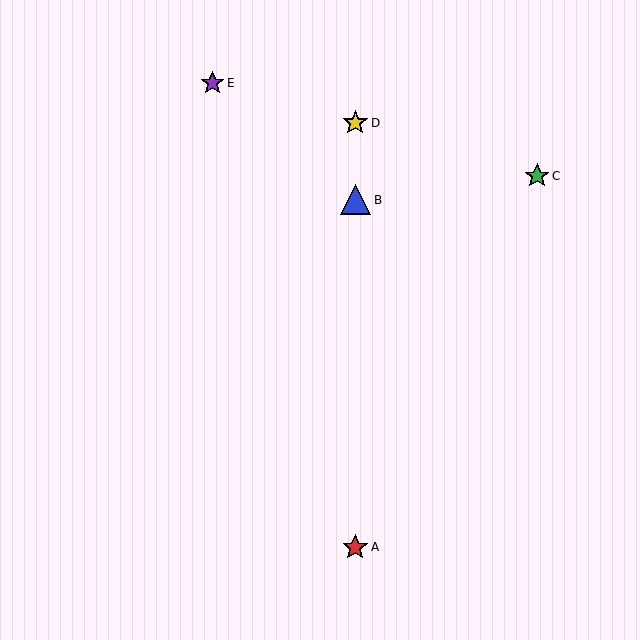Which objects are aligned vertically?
Objects A, B, D are aligned vertically.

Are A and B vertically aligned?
Yes, both are at x≈355.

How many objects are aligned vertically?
3 objects (A, B, D) are aligned vertically.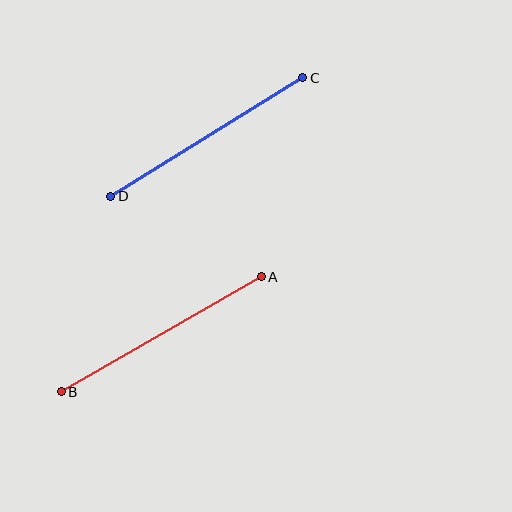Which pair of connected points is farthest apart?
Points A and B are farthest apart.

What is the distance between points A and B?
The distance is approximately 231 pixels.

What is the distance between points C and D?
The distance is approximately 226 pixels.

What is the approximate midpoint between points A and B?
The midpoint is at approximately (161, 334) pixels.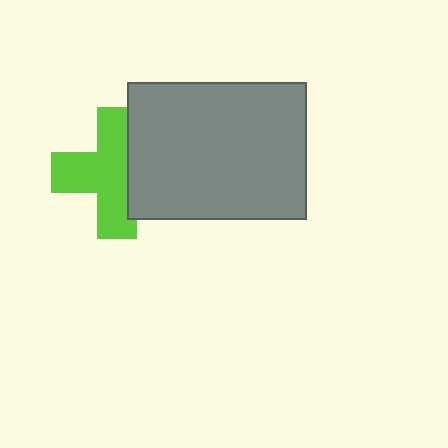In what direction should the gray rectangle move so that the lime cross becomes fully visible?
The gray rectangle should move right. That is the shortest direction to clear the overlap and leave the lime cross fully visible.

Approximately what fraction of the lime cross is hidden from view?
Roughly 33% of the lime cross is hidden behind the gray rectangle.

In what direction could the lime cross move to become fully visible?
The lime cross could move left. That would shift it out from behind the gray rectangle entirely.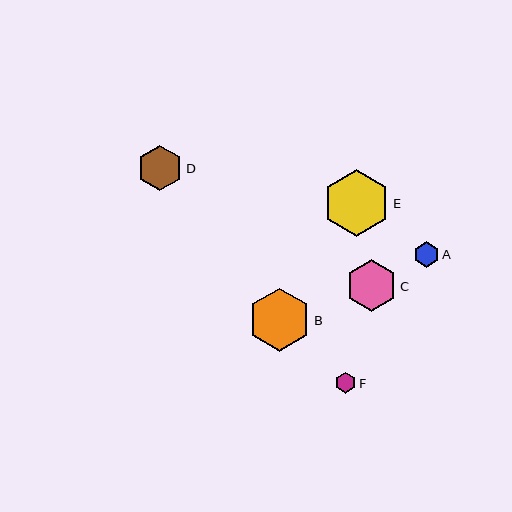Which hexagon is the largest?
Hexagon E is the largest with a size of approximately 67 pixels.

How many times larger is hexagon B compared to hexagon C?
Hexagon B is approximately 1.2 times the size of hexagon C.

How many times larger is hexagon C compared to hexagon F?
Hexagon C is approximately 2.5 times the size of hexagon F.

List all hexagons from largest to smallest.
From largest to smallest: E, B, C, D, A, F.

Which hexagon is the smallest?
Hexagon F is the smallest with a size of approximately 21 pixels.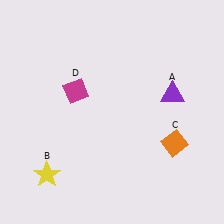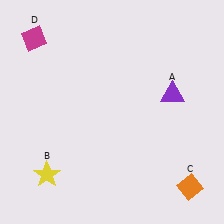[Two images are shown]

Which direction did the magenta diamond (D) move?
The magenta diamond (D) moved up.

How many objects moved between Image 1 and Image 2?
2 objects moved between the two images.